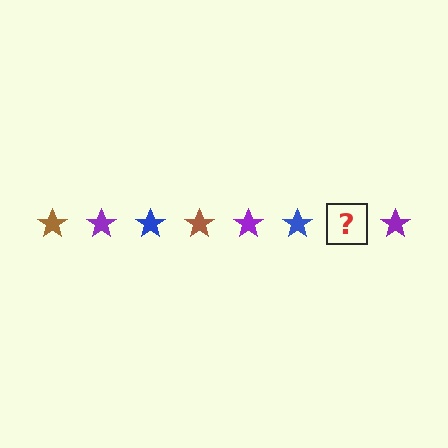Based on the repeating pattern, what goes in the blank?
The blank should be a brown star.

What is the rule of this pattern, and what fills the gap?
The rule is that the pattern cycles through brown, purple, blue stars. The gap should be filled with a brown star.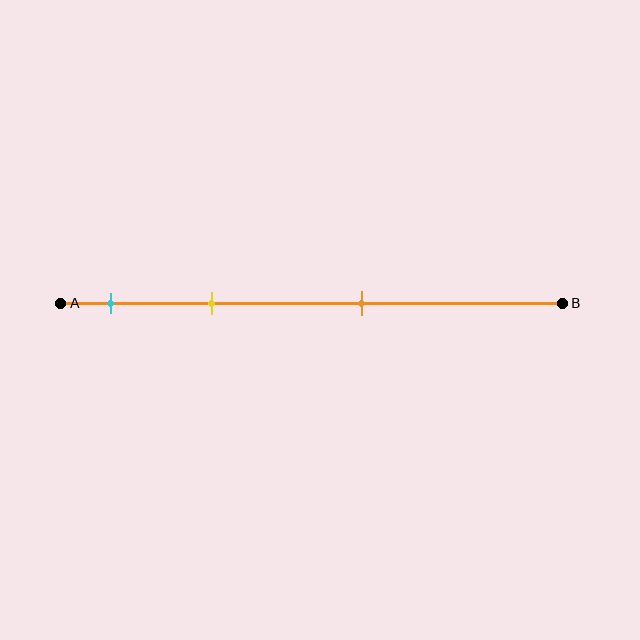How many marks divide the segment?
There are 3 marks dividing the segment.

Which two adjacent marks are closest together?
The cyan and yellow marks are the closest adjacent pair.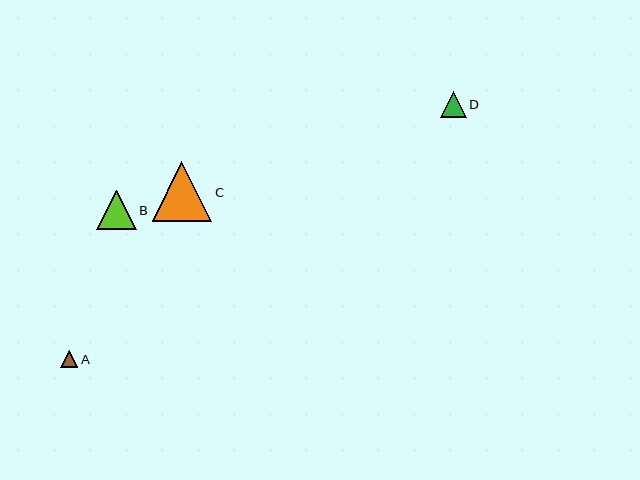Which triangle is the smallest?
Triangle A is the smallest with a size of approximately 17 pixels.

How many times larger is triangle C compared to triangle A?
Triangle C is approximately 3.5 times the size of triangle A.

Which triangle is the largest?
Triangle C is the largest with a size of approximately 60 pixels.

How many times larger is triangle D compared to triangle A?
Triangle D is approximately 1.5 times the size of triangle A.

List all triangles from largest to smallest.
From largest to smallest: C, B, D, A.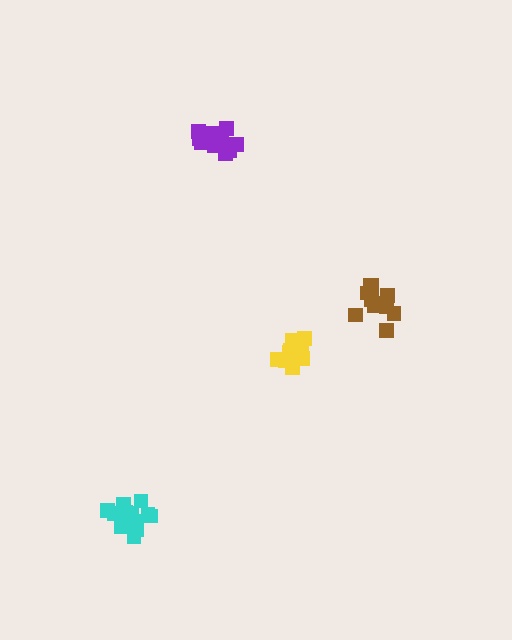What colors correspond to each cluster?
The clusters are colored: yellow, brown, cyan, purple.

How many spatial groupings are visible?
There are 4 spatial groupings.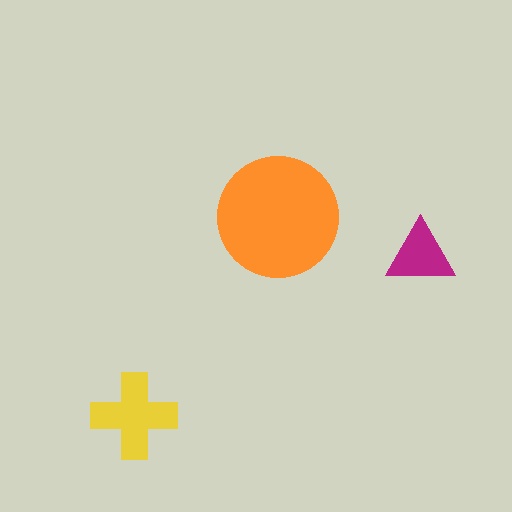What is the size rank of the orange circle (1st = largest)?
1st.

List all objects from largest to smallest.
The orange circle, the yellow cross, the magenta triangle.